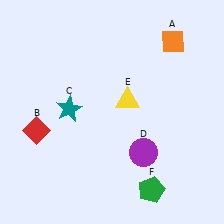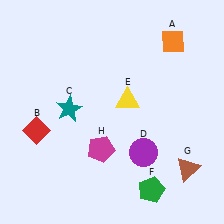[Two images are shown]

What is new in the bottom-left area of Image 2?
A magenta pentagon (H) was added in the bottom-left area of Image 2.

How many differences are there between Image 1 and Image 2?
There are 2 differences between the two images.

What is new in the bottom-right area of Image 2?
A brown triangle (G) was added in the bottom-right area of Image 2.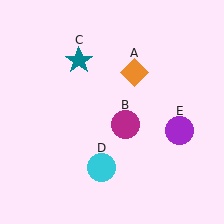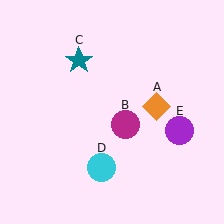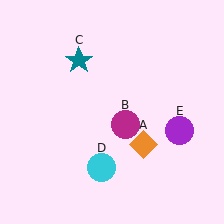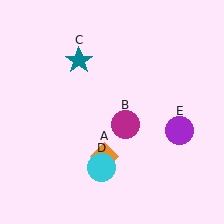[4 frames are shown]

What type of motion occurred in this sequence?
The orange diamond (object A) rotated clockwise around the center of the scene.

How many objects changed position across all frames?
1 object changed position: orange diamond (object A).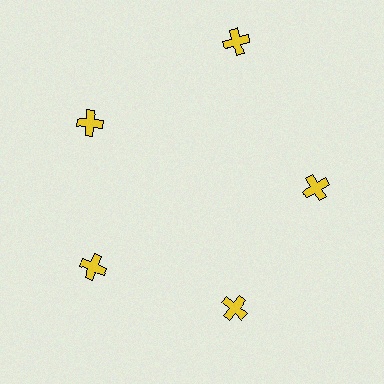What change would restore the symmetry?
The symmetry would be restored by moving it inward, back onto the ring so that all 5 crosses sit at equal angles and equal distance from the center.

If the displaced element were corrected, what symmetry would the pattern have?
It would have 5-fold rotational symmetry — the pattern would map onto itself every 72 degrees.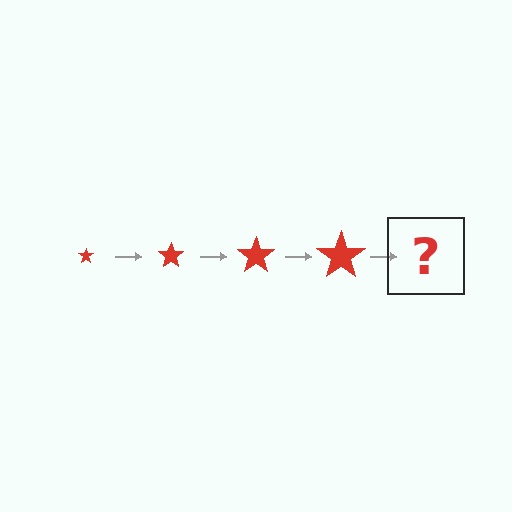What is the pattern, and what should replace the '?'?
The pattern is that the star gets progressively larger each step. The '?' should be a red star, larger than the previous one.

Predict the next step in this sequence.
The next step is a red star, larger than the previous one.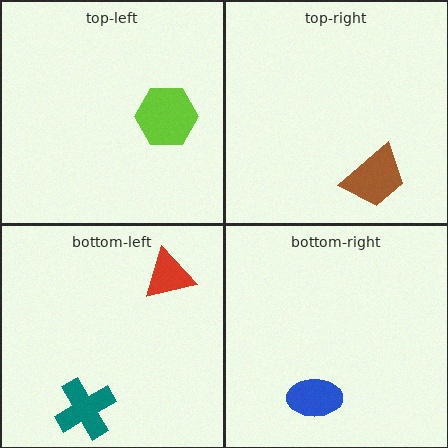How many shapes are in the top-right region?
1.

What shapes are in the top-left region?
The lime hexagon.